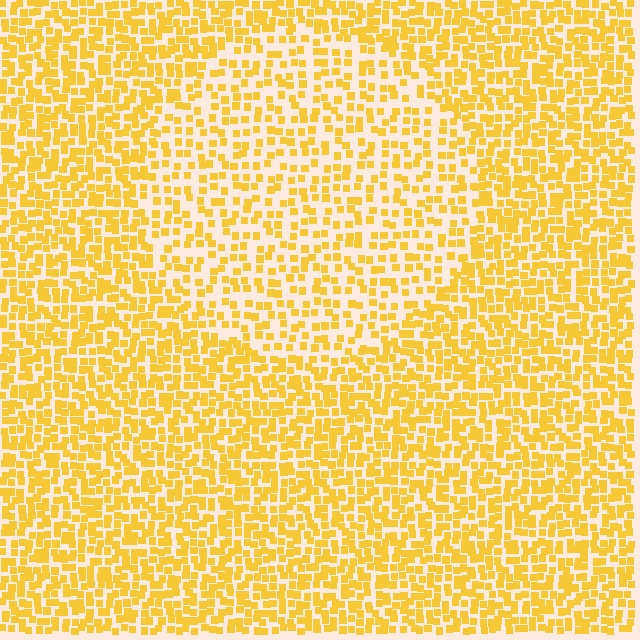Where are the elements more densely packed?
The elements are more densely packed outside the circle boundary.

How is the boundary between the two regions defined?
The boundary is defined by a change in element density (approximately 1.7x ratio). All elements are the same color, size, and shape.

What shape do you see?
I see a circle.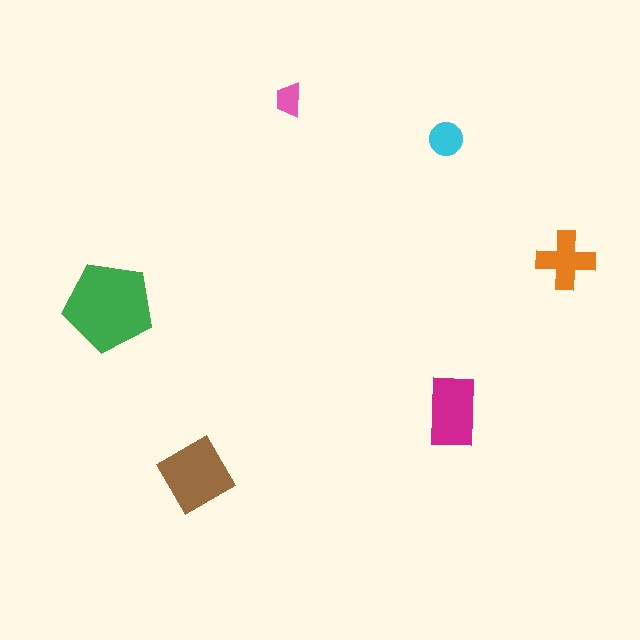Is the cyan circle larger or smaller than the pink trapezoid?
Larger.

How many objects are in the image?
There are 6 objects in the image.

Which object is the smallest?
The pink trapezoid.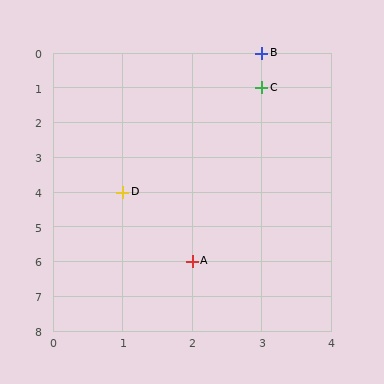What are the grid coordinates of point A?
Point A is at grid coordinates (2, 6).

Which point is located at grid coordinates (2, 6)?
Point A is at (2, 6).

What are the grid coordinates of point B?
Point B is at grid coordinates (3, 0).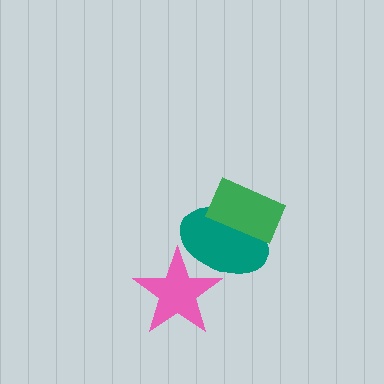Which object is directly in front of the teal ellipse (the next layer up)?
The green rectangle is directly in front of the teal ellipse.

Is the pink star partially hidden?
No, no other shape covers it.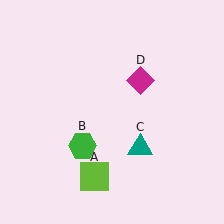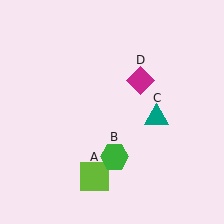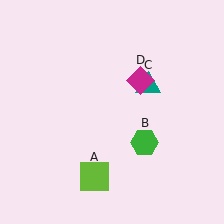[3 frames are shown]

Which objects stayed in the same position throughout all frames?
Lime square (object A) and magenta diamond (object D) remained stationary.